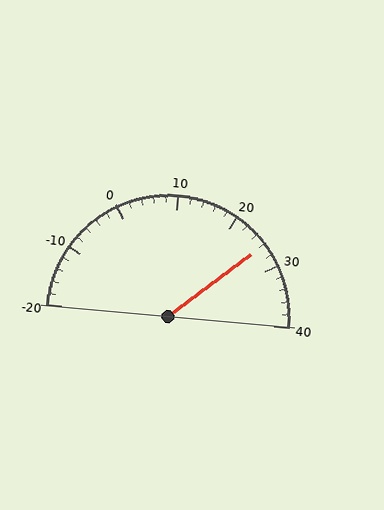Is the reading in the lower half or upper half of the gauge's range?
The reading is in the upper half of the range (-20 to 40).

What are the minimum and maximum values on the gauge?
The gauge ranges from -20 to 40.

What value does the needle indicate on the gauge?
The needle indicates approximately 26.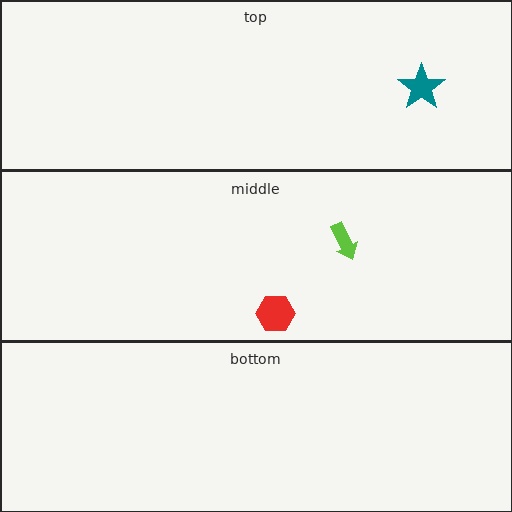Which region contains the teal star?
The top region.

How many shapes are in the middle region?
2.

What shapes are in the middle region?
The lime arrow, the red hexagon.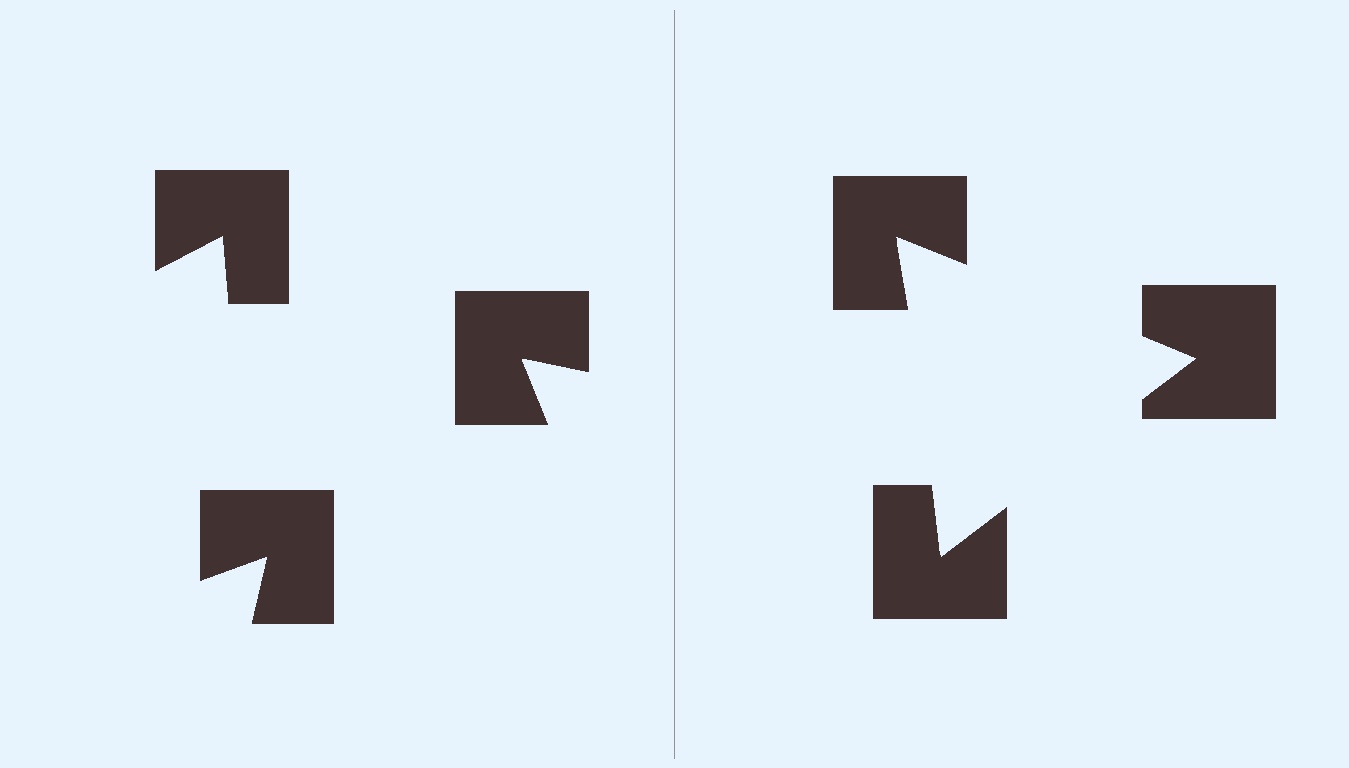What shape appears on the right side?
An illusory triangle.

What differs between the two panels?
The notched squares are positioned identically on both sides; only the wedge orientations differ. On the right they align to a triangle; on the left they are misaligned.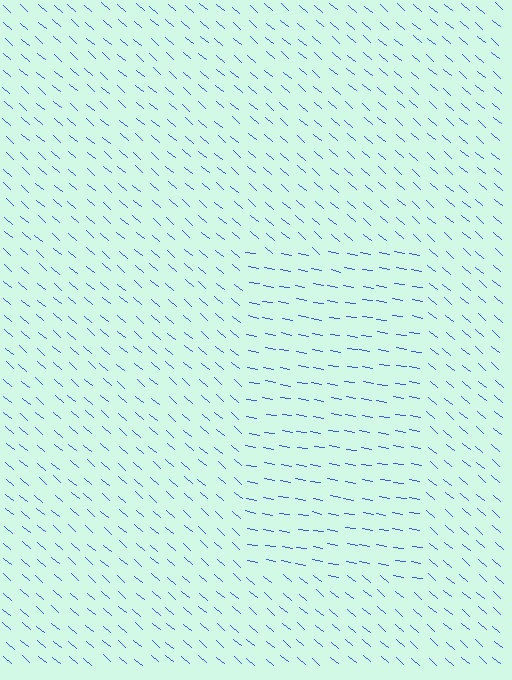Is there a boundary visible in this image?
Yes, there is a texture boundary formed by a change in line orientation.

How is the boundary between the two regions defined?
The boundary is defined purely by a change in line orientation (approximately 31 degrees difference). All lines are the same color and thickness.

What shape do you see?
I see a rectangle.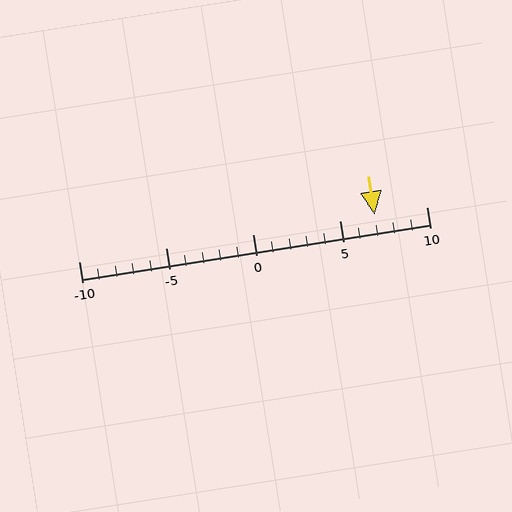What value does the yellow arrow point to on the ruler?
The yellow arrow points to approximately 7.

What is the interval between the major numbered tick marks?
The major tick marks are spaced 5 units apart.